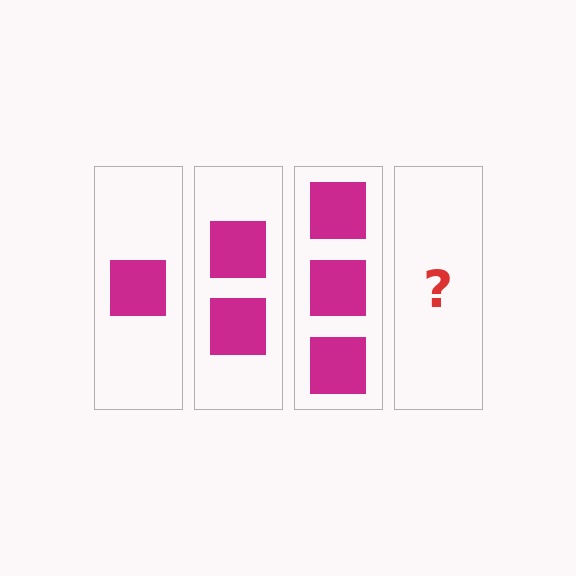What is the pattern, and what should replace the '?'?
The pattern is that each step adds one more square. The '?' should be 4 squares.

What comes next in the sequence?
The next element should be 4 squares.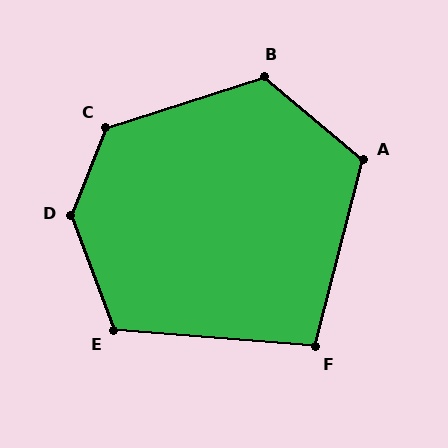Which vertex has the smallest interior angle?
F, at approximately 99 degrees.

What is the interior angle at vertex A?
Approximately 116 degrees (obtuse).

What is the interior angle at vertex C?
Approximately 129 degrees (obtuse).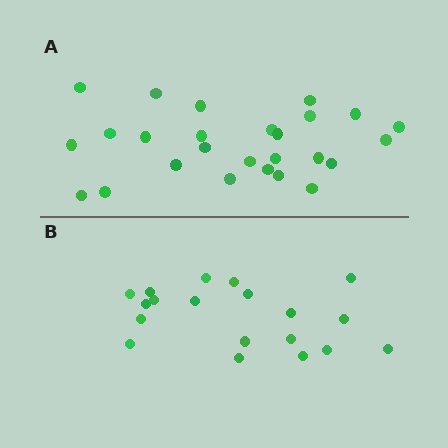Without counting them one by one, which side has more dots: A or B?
Region A (the top region) has more dots.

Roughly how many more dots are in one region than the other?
Region A has roughly 8 or so more dots than region B.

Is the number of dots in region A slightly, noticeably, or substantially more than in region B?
Region A has noticeably more, but not dramatically so. The ratio is roughly 1.4 to 1.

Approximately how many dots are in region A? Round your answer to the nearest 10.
About 30 dots. (The exact count is 26, which rounds to 30.)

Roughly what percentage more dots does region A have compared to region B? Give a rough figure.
About 35% more.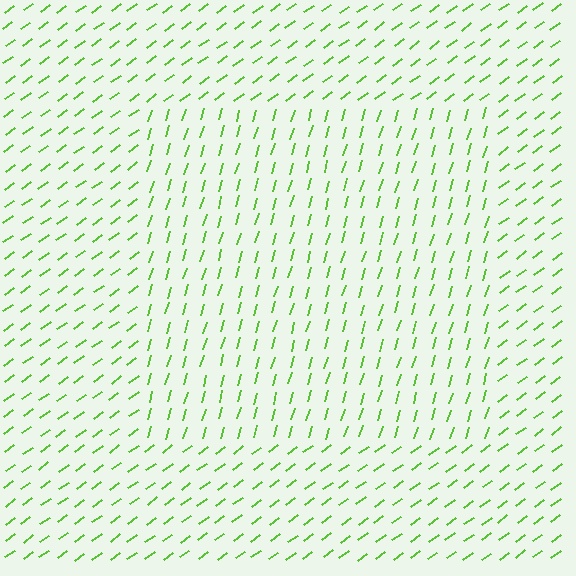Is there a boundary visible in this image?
Yes, there is a texture boundary formed by a change in line orientation.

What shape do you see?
I see a rectangle.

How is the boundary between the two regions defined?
The boundary is defined purely by a change in line orientation (approximately 38 degrees difference). All lines are the same color and thickness.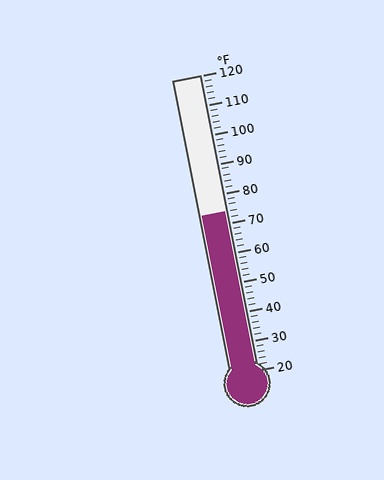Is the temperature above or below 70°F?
The temperature is above 70°F.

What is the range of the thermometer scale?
The thermometer scale ranges from 20°F to 120°F.